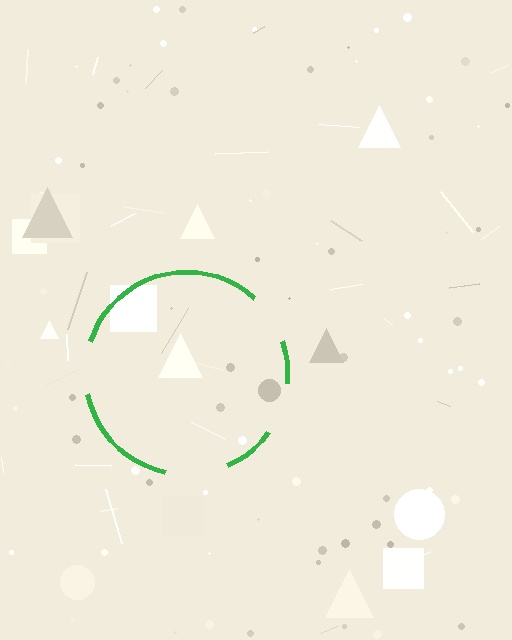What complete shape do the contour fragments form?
The contour fragments form a circle.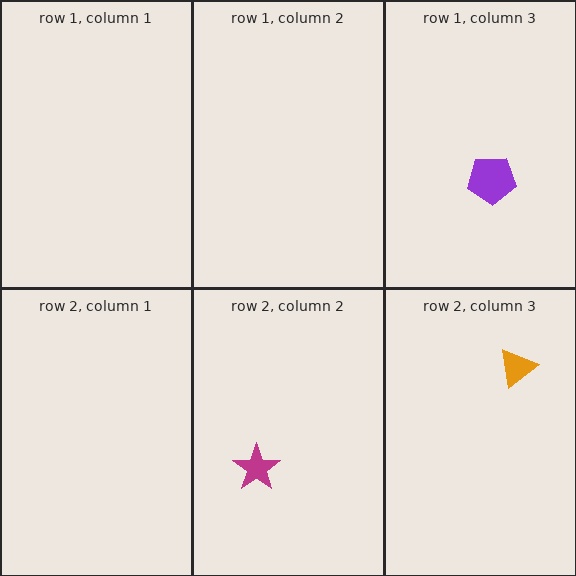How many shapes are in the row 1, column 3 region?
1.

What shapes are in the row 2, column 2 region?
The magenta star.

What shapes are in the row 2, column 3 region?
The orange triangle.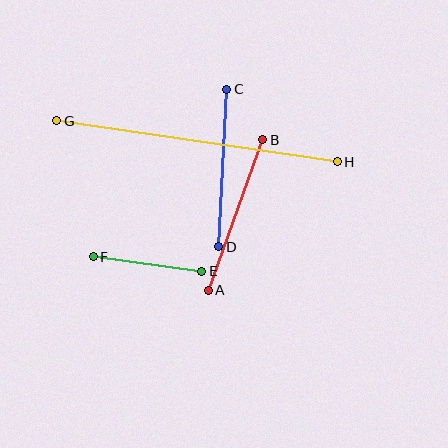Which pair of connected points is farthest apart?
Points G and H are farthest apart.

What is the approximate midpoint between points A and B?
The midpoint is at approximately (235, 215) pixels.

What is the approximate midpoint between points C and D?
The midpoint is at approximately (223, 168) pixels.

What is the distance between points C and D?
The distance is approximately 158 pixels.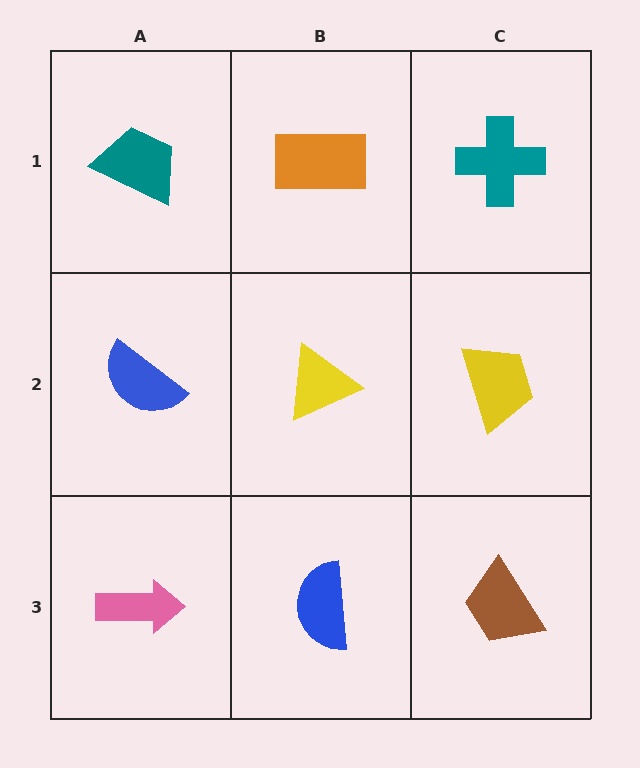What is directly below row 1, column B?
A yellow triangle.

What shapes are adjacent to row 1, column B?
A yellow triangle (row 2, column B), a teal trapezoid (row 1, column A), a teal cross (row 1, column C).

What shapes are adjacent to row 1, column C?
A yellow trapezoid (row 2, column C), an orange rectangle (row 1, column B).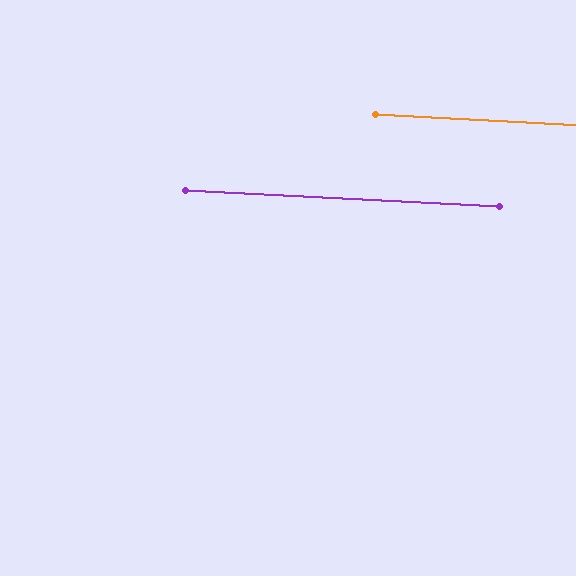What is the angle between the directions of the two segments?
Approximately 0 degrees.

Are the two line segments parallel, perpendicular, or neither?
Parallel — their directions differ by only 0.4°.